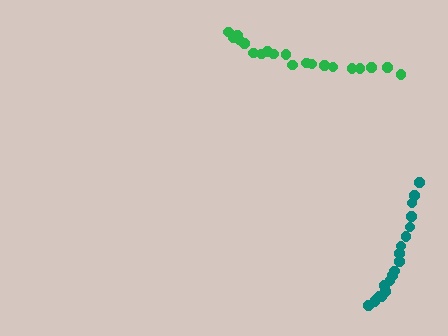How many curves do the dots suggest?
There are 2 distinct paths.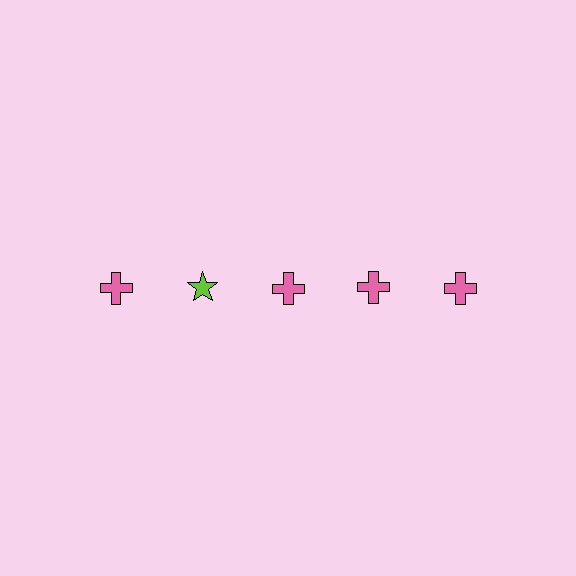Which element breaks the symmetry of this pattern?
The lime star in the top row, second from left column breaks the symmetry. All other shapes are pink crosses.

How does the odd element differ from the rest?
It differs in both color (lime instead of pink) and shape (star instead of cross).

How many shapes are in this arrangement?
There are 5 shapes arranged in a grid pattern.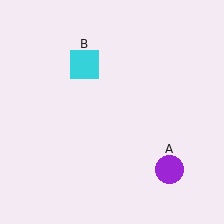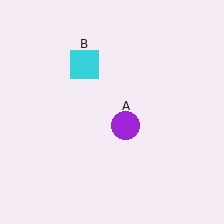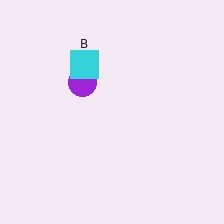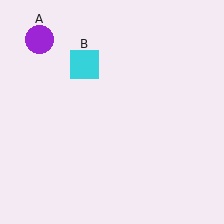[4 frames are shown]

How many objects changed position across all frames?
1 object changed position: purple circle (object A).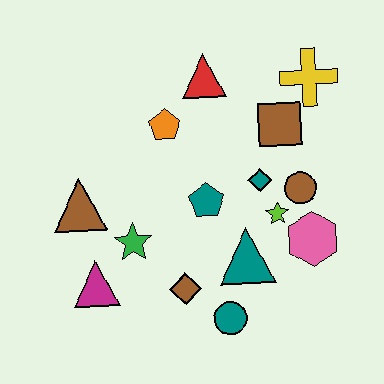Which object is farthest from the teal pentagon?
The yellow cross is farthest from the teal pentagon.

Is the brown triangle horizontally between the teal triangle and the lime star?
No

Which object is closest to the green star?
The magenta triangle is closest to the green star.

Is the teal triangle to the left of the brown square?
Yes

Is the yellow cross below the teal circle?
No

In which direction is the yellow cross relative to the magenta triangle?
The yellow cross is to the right of the magenta triangle.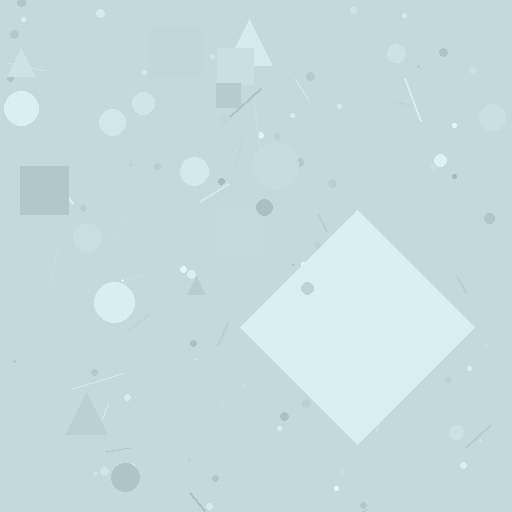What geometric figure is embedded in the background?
A diamond is embedded in the background.